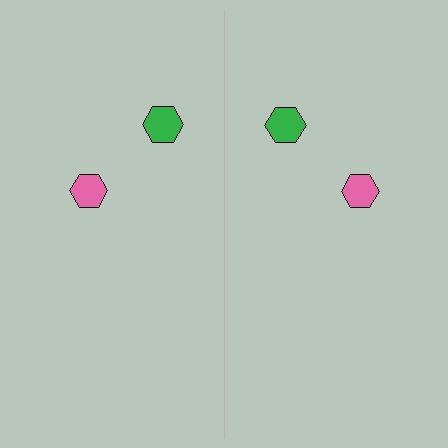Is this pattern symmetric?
Yes, this pattern has bilateral (reflection) symmetry.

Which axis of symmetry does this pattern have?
The pattern has a vertical axis of symmetry running through the center of the image.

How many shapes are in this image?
There are 4 shapes in this image.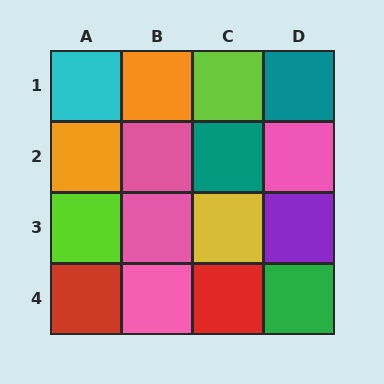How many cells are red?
2 cells are red.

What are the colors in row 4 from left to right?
Red, pink, red, green.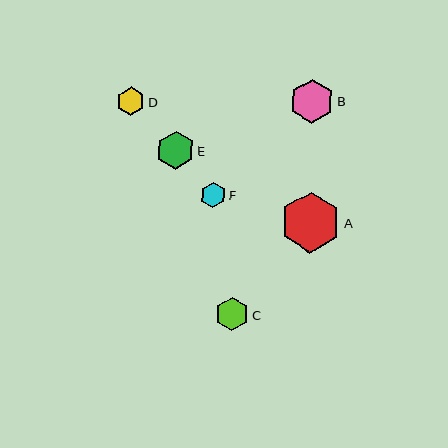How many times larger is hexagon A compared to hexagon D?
Hexagon A is approximately 2.1 times the size of hexagon D.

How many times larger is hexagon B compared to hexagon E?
Hexagon B is approximately 1.2 times the size of hexagon E.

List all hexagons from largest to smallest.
From largest to smallest: A, B, E, C, D, F.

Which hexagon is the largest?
Hexagon A is the largest with a size of approximately 60 pixels.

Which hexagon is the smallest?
Hexagon F is the smallest with a size of approximately 26 pixels.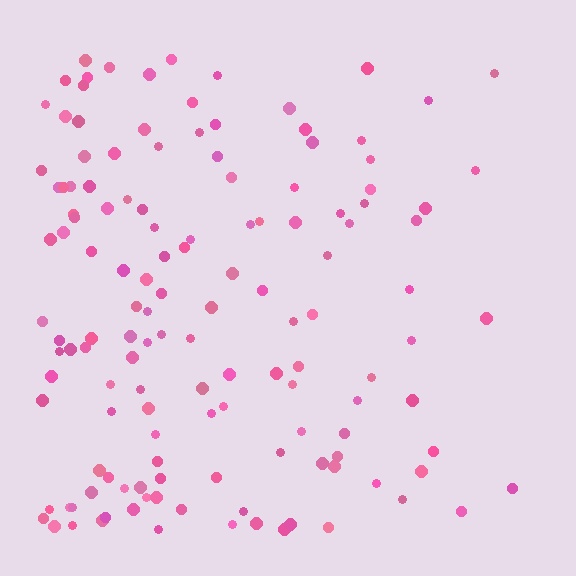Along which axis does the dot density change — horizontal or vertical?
Horizontal.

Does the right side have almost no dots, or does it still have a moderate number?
Still a moderate number, just noticeably fewer than the left.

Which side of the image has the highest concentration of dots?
The left.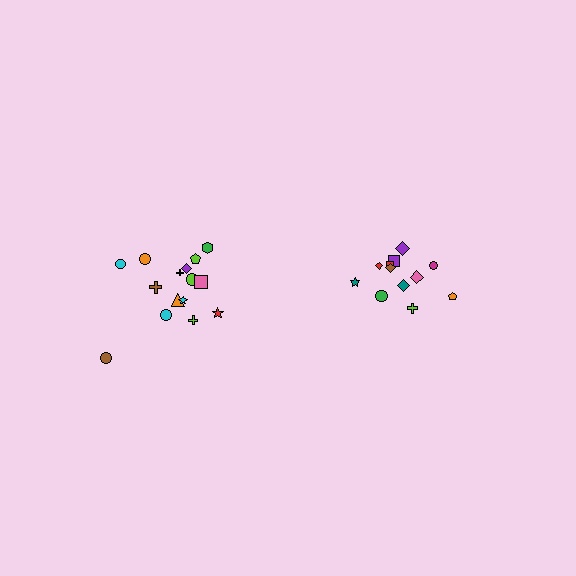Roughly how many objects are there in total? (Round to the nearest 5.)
Roughly 25 objects in total.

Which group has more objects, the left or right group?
The left group.